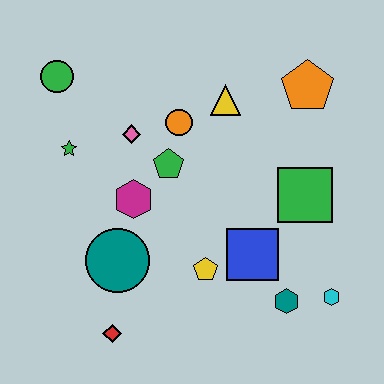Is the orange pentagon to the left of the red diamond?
No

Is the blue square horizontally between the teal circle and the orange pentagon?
Yes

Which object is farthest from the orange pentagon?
The red diamond is farthest from the orange pentagon.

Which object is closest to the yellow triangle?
The orange circle is closest to the yellow triangle.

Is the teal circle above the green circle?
No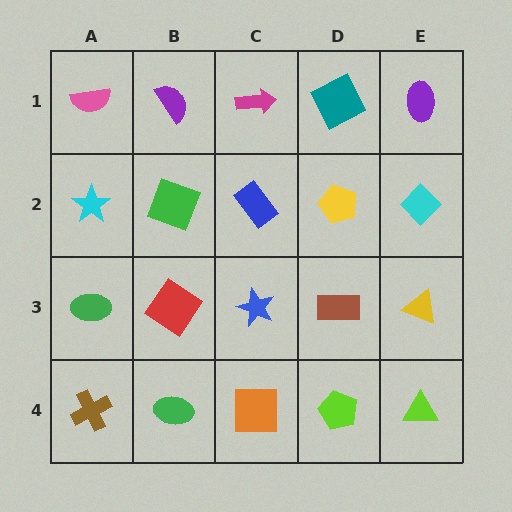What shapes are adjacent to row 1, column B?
A green square (row 2, column B), a pink semicircle (row 1, column A), a magenta arrow (row 1, column C).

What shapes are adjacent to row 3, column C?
A blue rectangle (row 2, column C), an orange square (row 4, column C), a red diamond (row 3, column B), a brown rectangle (row 3, column D).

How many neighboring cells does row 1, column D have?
3.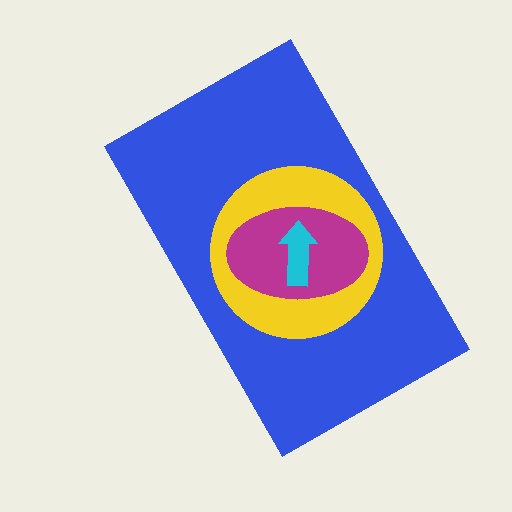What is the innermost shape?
The cyan arrow.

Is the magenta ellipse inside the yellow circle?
Yes.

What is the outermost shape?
The blue rectangle.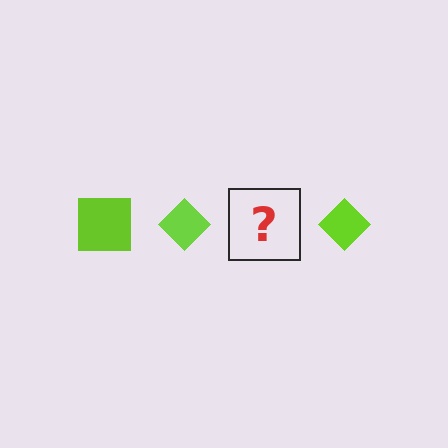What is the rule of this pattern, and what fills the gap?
The rule is that the pattern cycles through square, diamond shapes in lime. The gap should be filled with a lime square.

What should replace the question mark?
The question mark should be replaced with a lime square.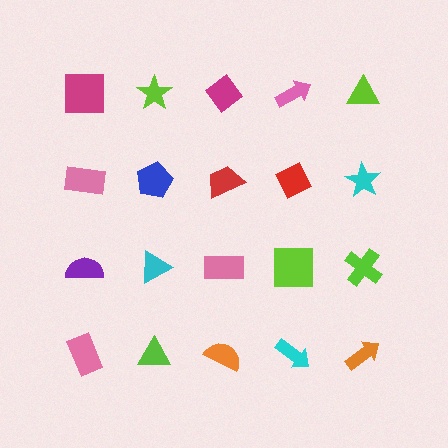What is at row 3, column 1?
A purple semicircle.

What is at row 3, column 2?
A cyan triangle.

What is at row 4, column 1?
A pink rectangle.